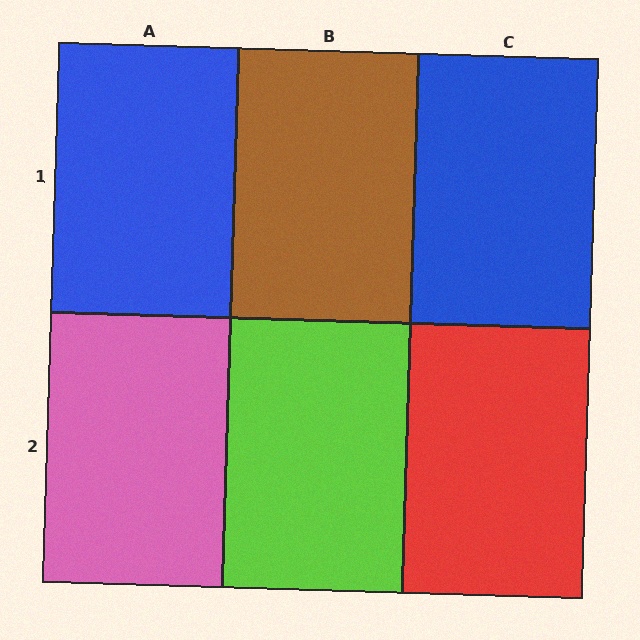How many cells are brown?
1 cell is brown.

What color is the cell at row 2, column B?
Lime.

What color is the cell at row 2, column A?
Pink.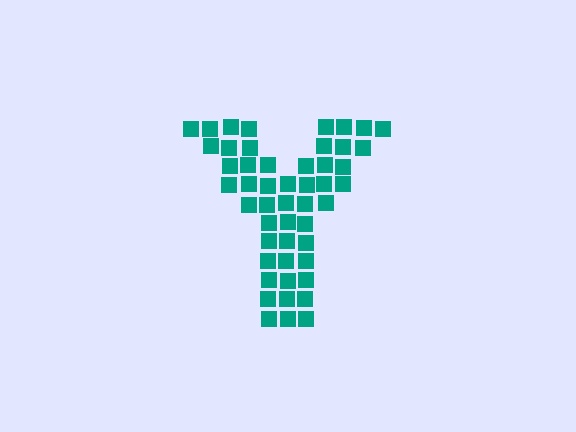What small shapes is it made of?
It is made of small squares.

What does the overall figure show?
The overall figure shows the letter Y.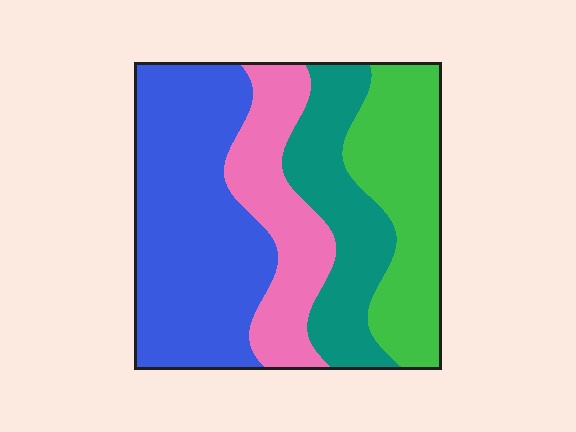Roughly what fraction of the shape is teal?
Teal covers roughly 20% of the shape.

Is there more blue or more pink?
Blue.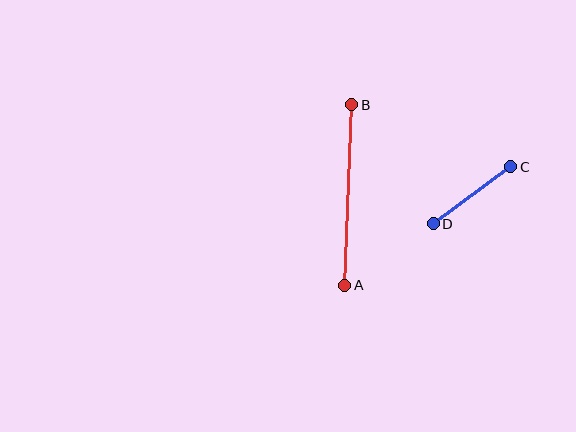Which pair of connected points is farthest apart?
Points A and B are farthest apart.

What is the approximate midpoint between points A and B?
The midpoint is at approximately (348, 195) pixels.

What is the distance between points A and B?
The distance is approximately 181 pixels.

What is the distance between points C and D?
The distance is approximately 97 pixels.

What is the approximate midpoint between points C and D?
The midpoint is at approximately (472, 195) pixels.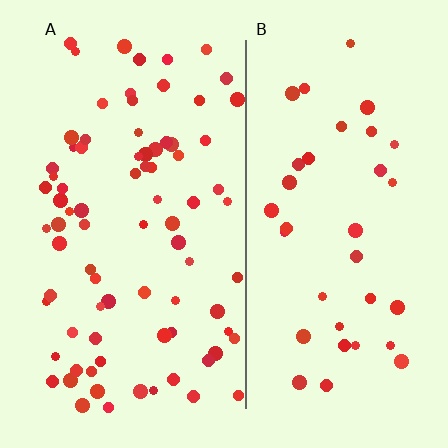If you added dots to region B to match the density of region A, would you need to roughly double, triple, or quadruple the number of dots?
Approximately double.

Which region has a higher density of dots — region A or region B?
A (the left).